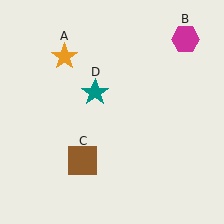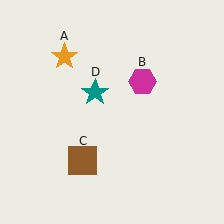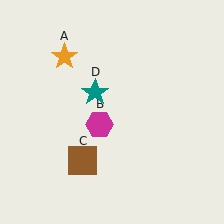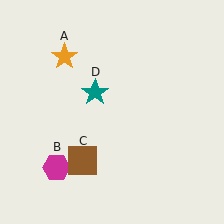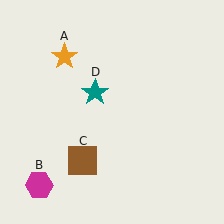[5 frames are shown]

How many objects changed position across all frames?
1 object changed position: magenta hexagon (object B).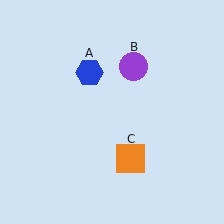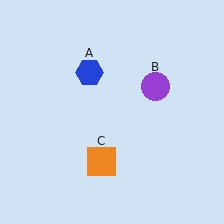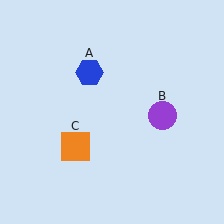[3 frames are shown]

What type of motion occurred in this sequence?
The purple circle (object B), orange square (object C) rotated clockwise around the center of the scene.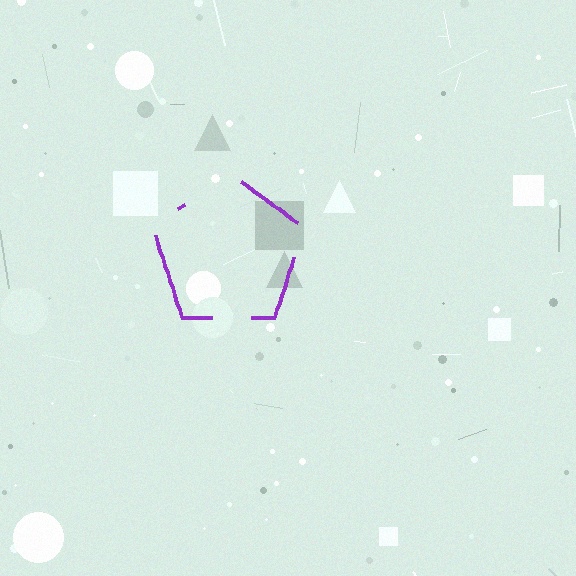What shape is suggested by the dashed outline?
The dashed outline suggests a pentagon.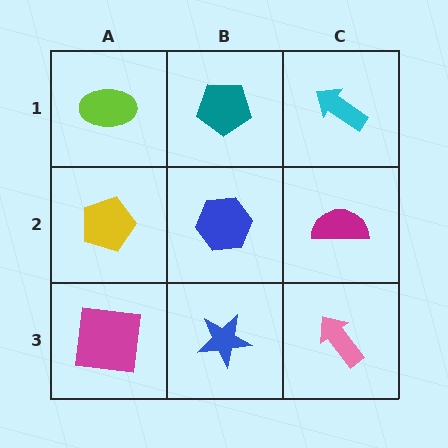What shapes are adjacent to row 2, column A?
A lime ellipse (row 1, column A), a magenta square (row 3, column A), a blue hexagon (row 2, column B).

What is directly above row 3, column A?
A yellow pentagon.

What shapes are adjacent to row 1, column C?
A magenta semicircle (row 2, column C), a teal pentagon (row 1, column B).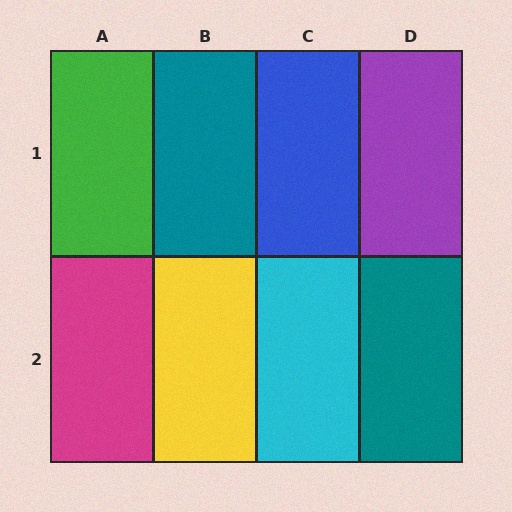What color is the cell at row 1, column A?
Green.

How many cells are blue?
1 cell is blue.